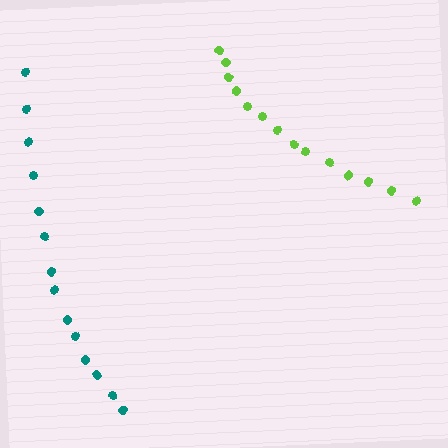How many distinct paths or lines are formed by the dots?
There are 2 distinct paths.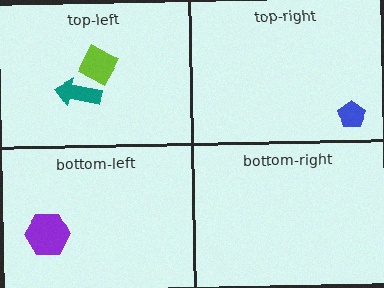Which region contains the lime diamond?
The top-left region.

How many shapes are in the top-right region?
1.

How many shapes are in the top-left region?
2.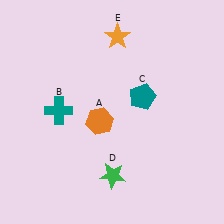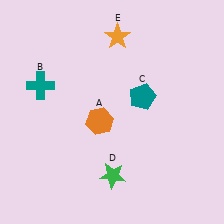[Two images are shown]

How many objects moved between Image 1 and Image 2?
1 object moved between the two images.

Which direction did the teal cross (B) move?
The teal cross (B) moved up.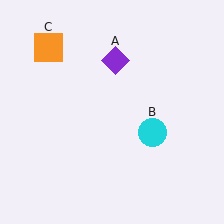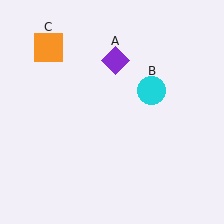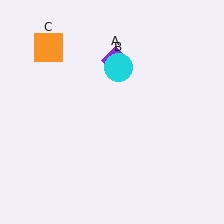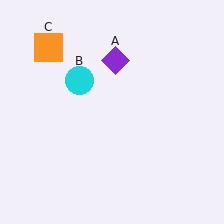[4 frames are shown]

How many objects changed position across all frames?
1 object changed position: cyan circle (object B).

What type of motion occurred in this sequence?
The cyan circle (object B) rotated counterclockwise around the center of the scene.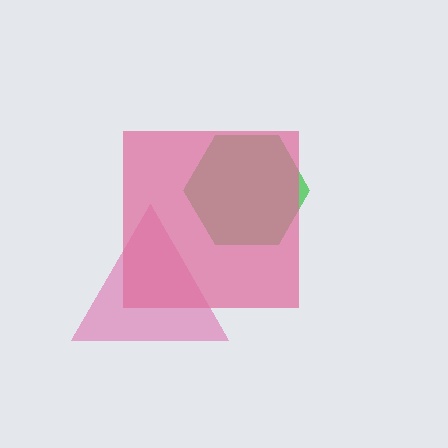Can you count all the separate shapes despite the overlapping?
Yes, there are 3 separate shapes.